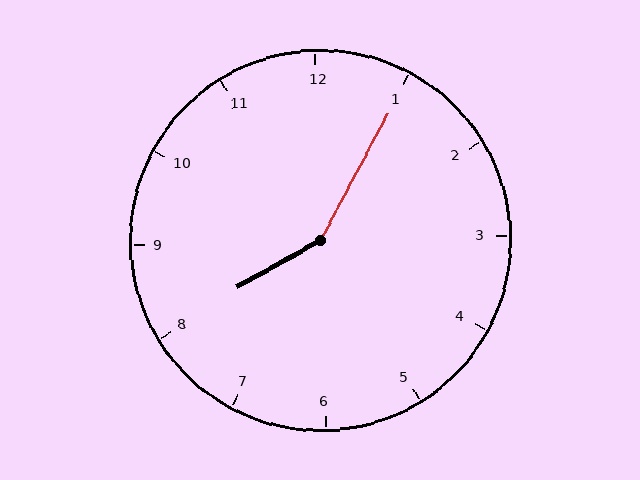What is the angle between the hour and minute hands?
Approximately 148 degrees.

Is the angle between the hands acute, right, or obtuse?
It is obtuse.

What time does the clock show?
8:05.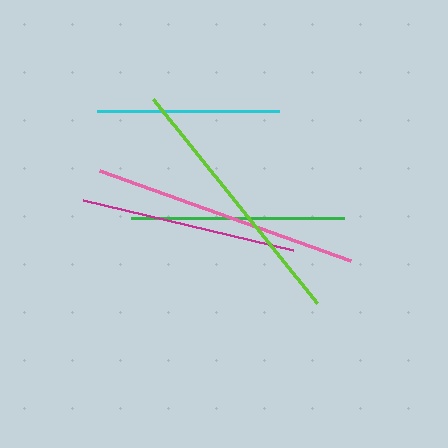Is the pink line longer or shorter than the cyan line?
The pink line is longer than the cyan line.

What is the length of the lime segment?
The lime segment is approximately 261 pixels long.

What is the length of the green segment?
The green segment is approximately 213 pixels long.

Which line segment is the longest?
The pink line is the longest at approximately 267 pixels.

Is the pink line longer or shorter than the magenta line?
The pink line is longer than the magenta line.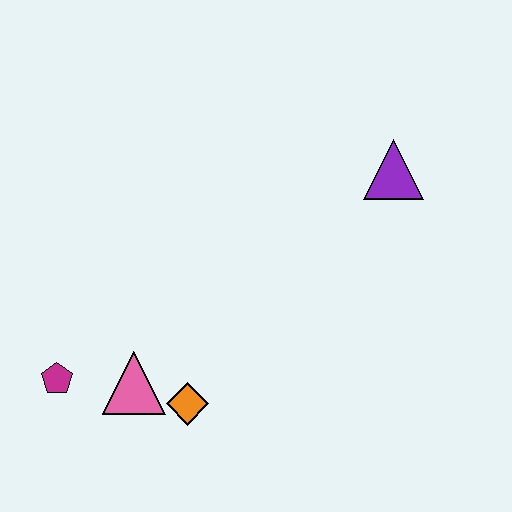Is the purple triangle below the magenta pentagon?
No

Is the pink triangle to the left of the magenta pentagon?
No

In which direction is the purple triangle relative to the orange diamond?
The purple triangle is above the orange diamond.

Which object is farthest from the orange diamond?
The purple triangle is farthest from the orange diamond.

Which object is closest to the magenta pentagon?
The pink triangle is closest to the magenta pentagon.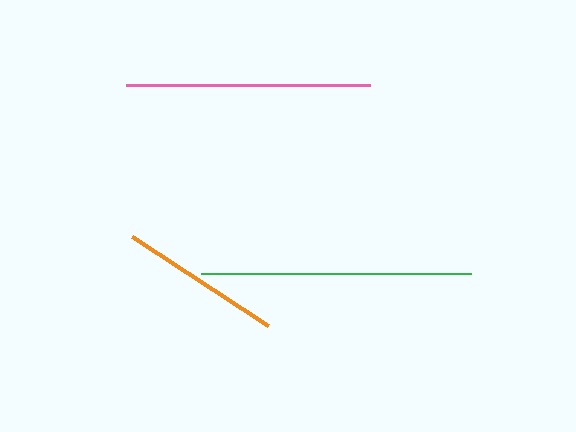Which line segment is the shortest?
The orange line is the shortest at approximately 162 pixels.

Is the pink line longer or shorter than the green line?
The green line is longer than the pink line.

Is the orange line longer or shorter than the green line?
The green line is longer than the orange line.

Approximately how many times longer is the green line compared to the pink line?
The green line is approximately 1.1 times the length of the pink line.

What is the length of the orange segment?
The orange segment is approximately 162 pixels long.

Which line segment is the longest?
The green line is the longest at approximately 269 pixels.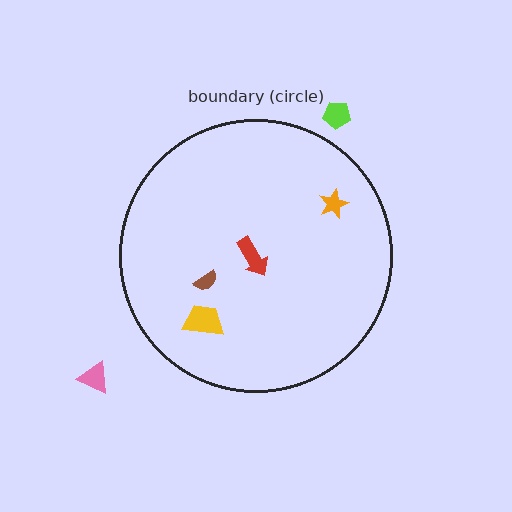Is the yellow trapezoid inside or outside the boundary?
Inside.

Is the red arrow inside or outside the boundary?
Inside.